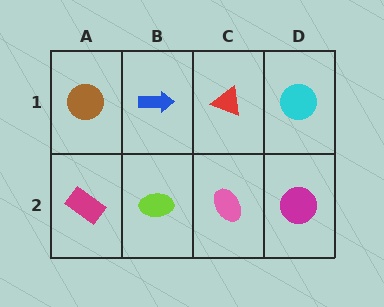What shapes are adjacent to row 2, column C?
A red triangle (row 1, column C), a lime ellipse (row 2, column B), a magenta circle (row 2, column D).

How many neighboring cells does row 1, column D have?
2.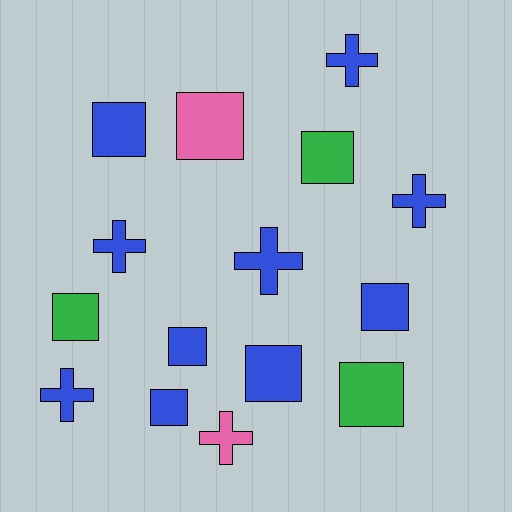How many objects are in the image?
There are 15 objects.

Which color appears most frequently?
Blue, with 10 objects.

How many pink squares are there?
There is 1 pink square.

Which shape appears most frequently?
Square, with 9 objects.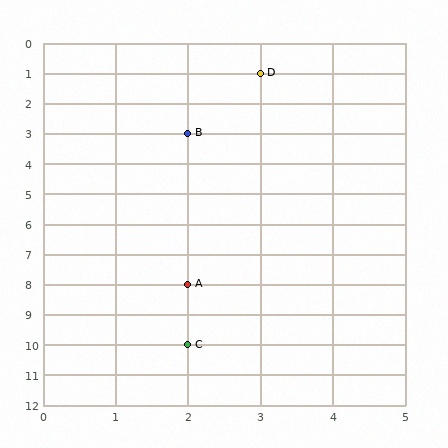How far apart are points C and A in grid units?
Points C and A are 2 rows apart.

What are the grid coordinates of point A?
Point A is at grid coordinates (2, 8).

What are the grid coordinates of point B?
Point B is at grid coordinates (2, 3).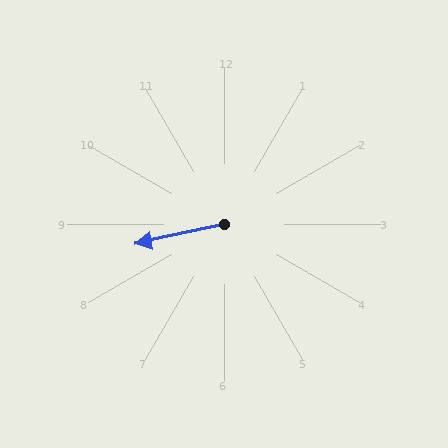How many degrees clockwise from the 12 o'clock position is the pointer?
Approximately 258 degrees.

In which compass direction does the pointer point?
West.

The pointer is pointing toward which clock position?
Roughly 9 o'clock.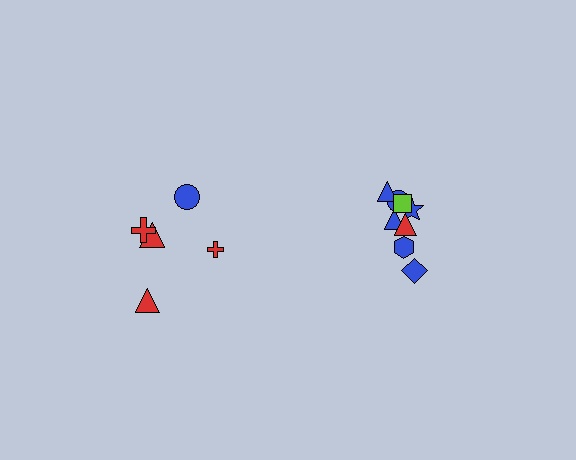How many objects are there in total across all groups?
There are 13 objects.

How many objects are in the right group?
There are 8 objects.